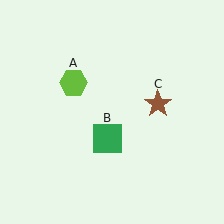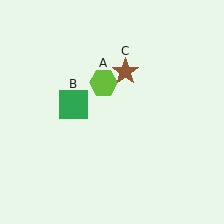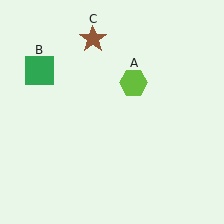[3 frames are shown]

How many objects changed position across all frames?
3 objects changed position: lime hexagon (object A), green square (object B), brown star (object C).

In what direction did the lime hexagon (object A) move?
The lime hexagon (object A) moved right.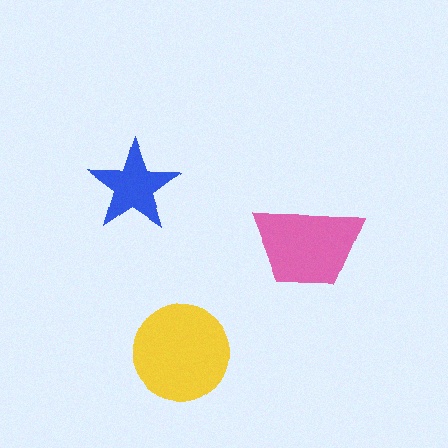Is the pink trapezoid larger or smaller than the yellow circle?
Smaller.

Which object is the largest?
The yellow circle.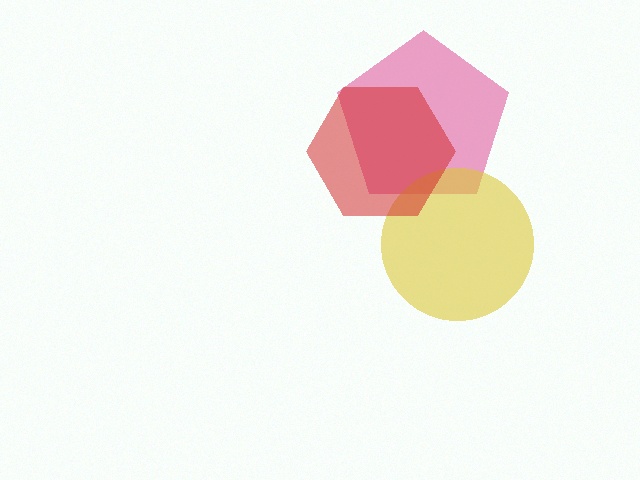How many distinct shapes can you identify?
There are 3 distinct shapes: a pink pentagon, a yellow circle, a red hexagon.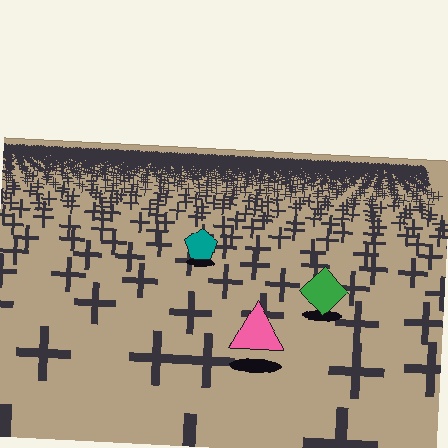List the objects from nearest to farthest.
From nearest to farthest: the pink triangle, the green diamond, the teal pentagon.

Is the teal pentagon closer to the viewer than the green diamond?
No. The green diamond is closer — you can tell from the texture gradient: the ground texture is coarser near it.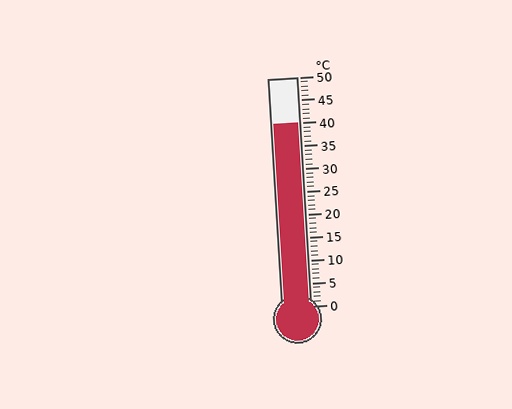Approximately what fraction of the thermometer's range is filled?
The thermometer is filled to approximately 80% of its range.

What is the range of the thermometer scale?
The thermometer scale ranges from 0°C to 50°C.